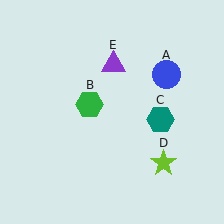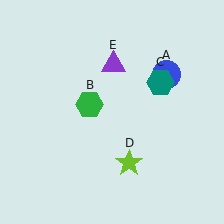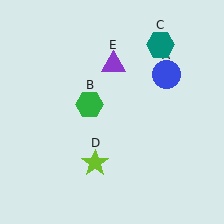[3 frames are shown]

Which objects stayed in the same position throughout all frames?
Blue circle (object A) and green hexagon (object B) and purple triangle (object E) remained stationary.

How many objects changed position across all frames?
2 objects changed position: teal hexagon (object C), lime star (object D).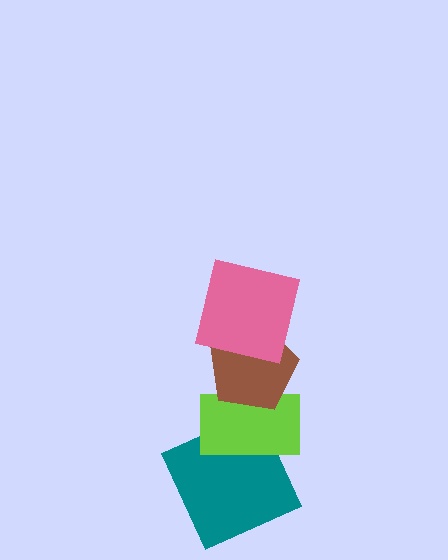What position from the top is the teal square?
The teal square is 4th from the top.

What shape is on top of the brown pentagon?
The pink square is on top of the brown pentagon.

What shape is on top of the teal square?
The lime rectangle is on top of the teal square.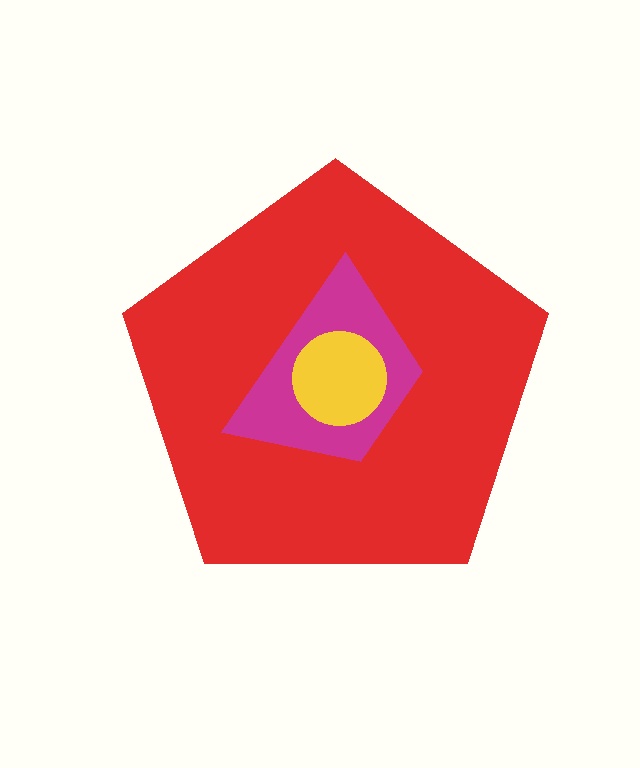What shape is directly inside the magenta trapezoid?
The yellow circle.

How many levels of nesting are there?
3.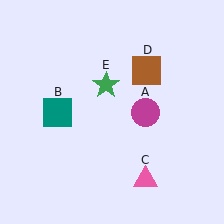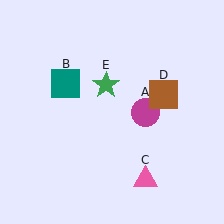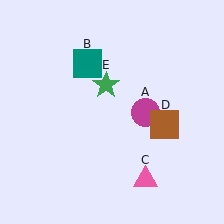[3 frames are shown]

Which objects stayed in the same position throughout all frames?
Magenta circle (object A) and pink triangle (object C) and green star (object E) remained stationary.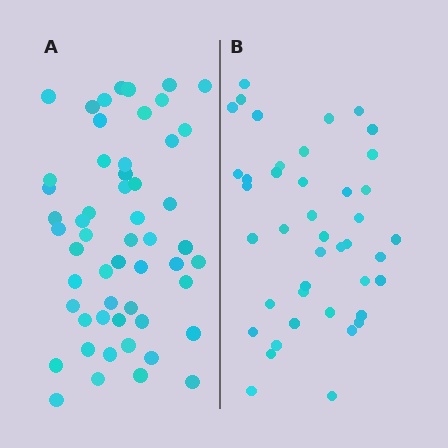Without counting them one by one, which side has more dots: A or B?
Region A (the left region) has more dots.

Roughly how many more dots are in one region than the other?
Region A has roughly 12 or so more dots than region B.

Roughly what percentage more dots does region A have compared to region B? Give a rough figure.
About 30% more.